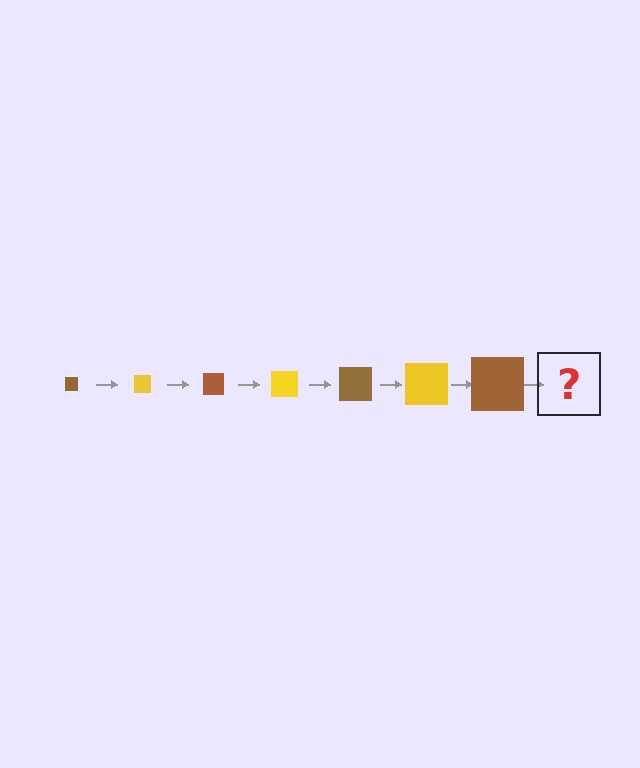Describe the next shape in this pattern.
It should be a yellow square, larger than the previous one.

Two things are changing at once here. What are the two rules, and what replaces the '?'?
The two rules are that the square grows larger each step and the color cycles through brown and yellow. The '?' should be a yellow square, larger than the previous one.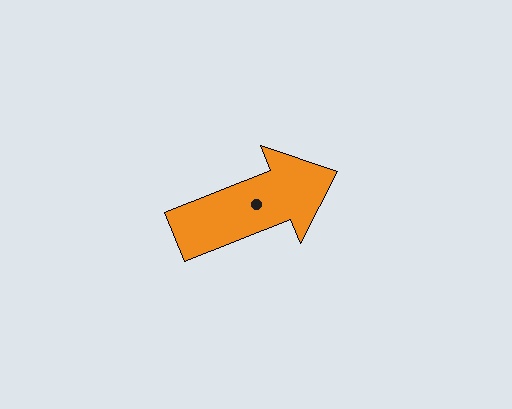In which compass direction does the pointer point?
East.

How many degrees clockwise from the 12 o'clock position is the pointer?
Approximately 68 degrees.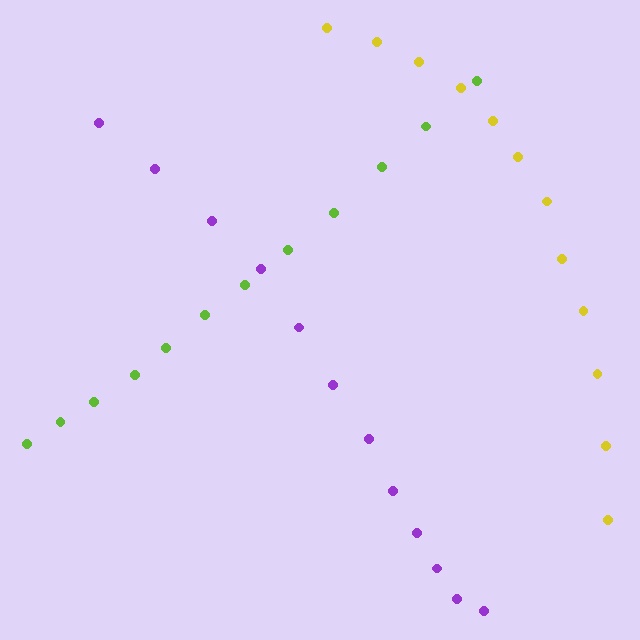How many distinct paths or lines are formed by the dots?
There are 3 distinct paths.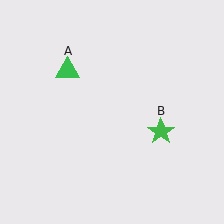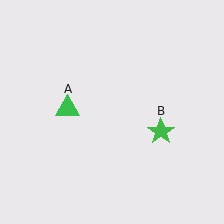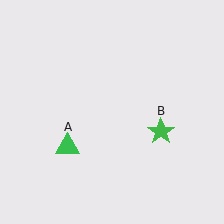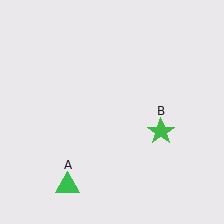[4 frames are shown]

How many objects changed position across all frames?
1 object changed position: green triangle (object A).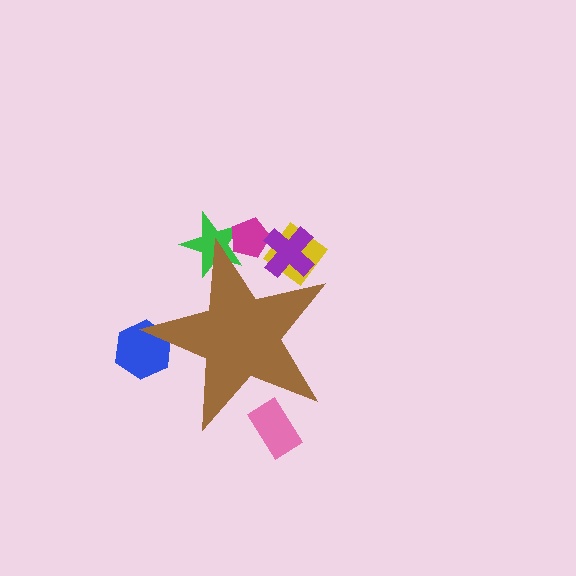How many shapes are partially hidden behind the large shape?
6 shapes are partially hidden.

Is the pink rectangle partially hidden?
Yes, the pink rectangle is partially hidden behind the brown star.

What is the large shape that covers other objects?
A brown star.